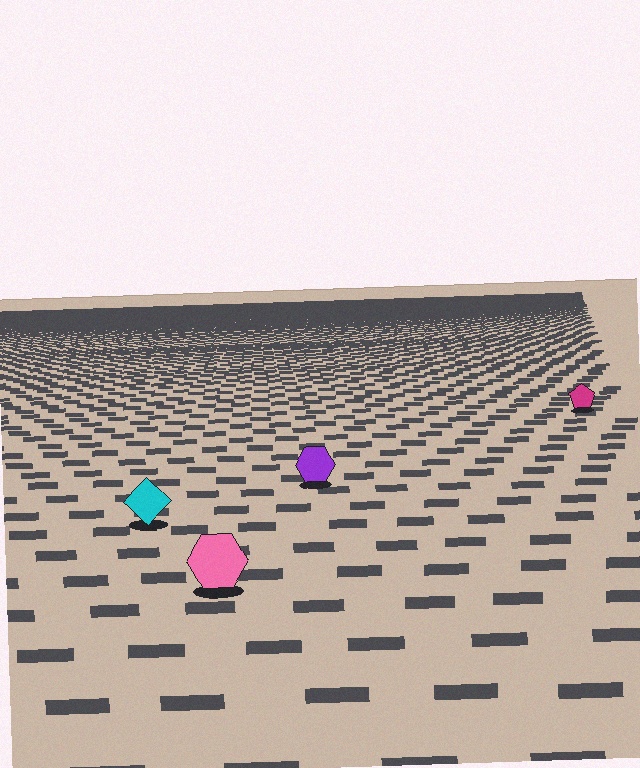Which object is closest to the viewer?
The pink hexagon is closest. The texture marks near it are larger and more spread out.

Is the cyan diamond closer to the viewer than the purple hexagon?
Yes. The cyan diamond is closer — you can tell from the texture gradient: the ground texture is coarser near it.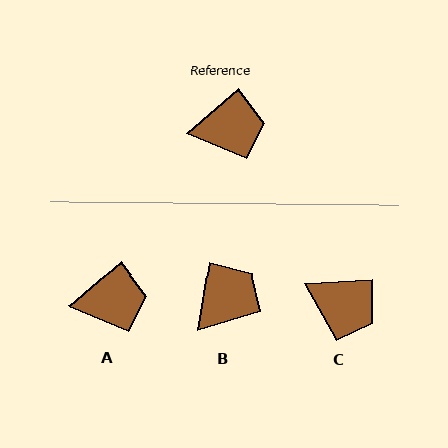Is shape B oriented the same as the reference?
No, it is off by about 40 degrees.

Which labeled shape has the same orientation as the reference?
A.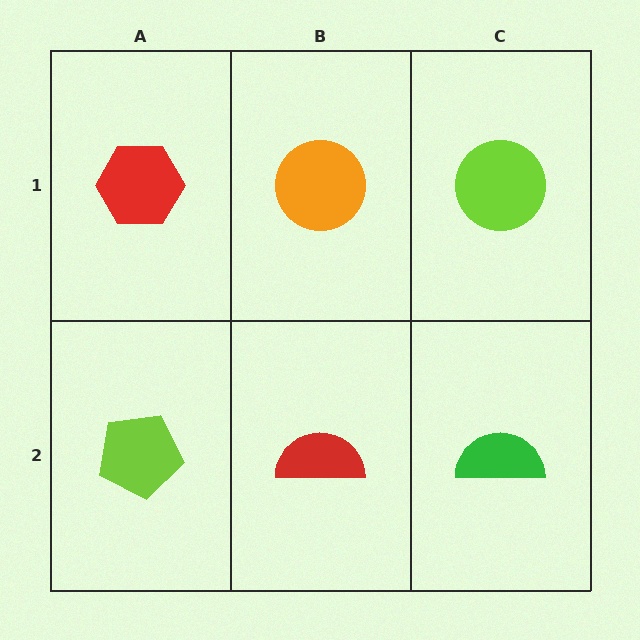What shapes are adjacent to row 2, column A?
A red hexagon (row 1, column A), a red semicircle (row 2, column B).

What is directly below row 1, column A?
A lime pentagon.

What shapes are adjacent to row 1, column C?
A green semicircle (row 2, column C), an orange circle (row 1, column B).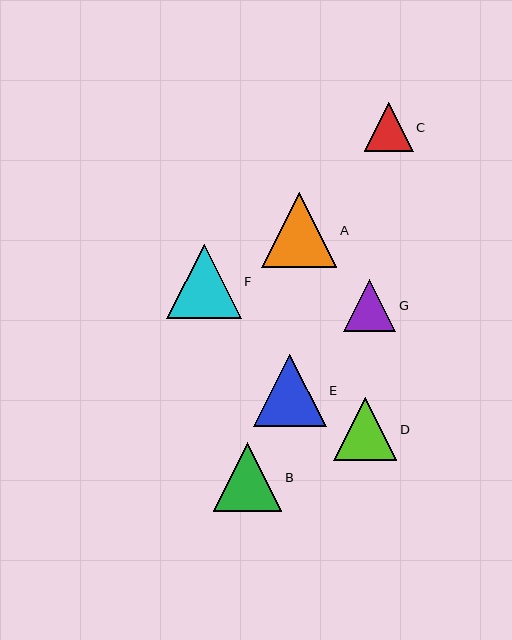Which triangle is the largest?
Triangle A is the largest with a size of approximately 75 pixels.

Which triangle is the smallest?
Triangle C is the smallest with a size of approximately 49 pixels.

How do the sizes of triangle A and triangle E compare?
Triangle A and triangle E are approximately the same size.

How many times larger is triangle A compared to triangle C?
Triangle A is approximately 1.5 times the size of triangle C.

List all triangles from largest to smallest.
From largest to smallest: A, F, E, B, D, G, C.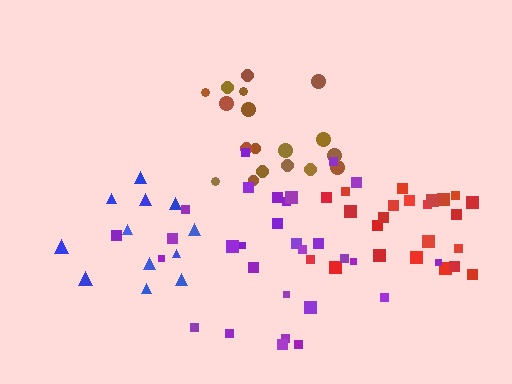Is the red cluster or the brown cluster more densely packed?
Red.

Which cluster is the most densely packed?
Red.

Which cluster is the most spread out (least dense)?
Blue.